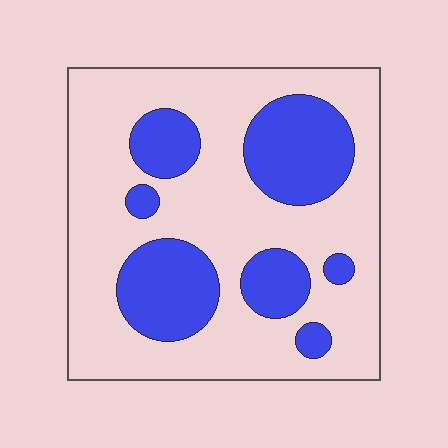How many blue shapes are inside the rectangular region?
7.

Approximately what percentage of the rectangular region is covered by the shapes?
Approximately 30%.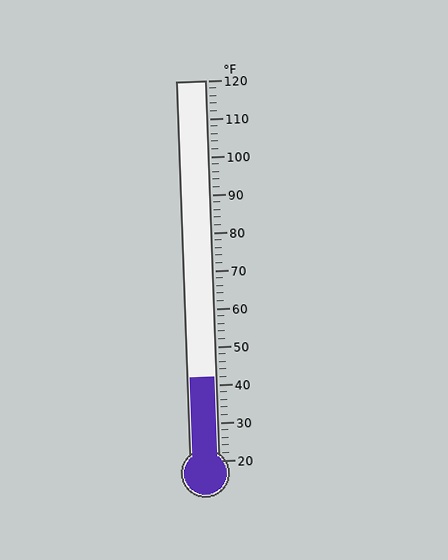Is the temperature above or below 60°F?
The temperature is below 60°F.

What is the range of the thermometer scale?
The thermometer scale ranges from 20°F to 120°F.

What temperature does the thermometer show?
The thermometer shows approximately 42°F.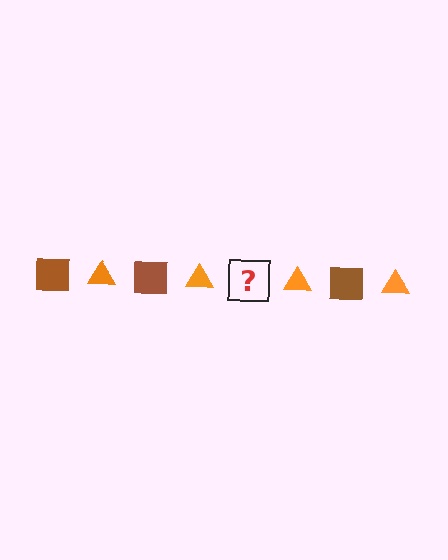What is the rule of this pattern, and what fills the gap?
The rule is that the pattern alternates between brown square and orange triangle. The gap should be filled with a brown square.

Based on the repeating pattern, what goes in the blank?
The blank should be a brown square.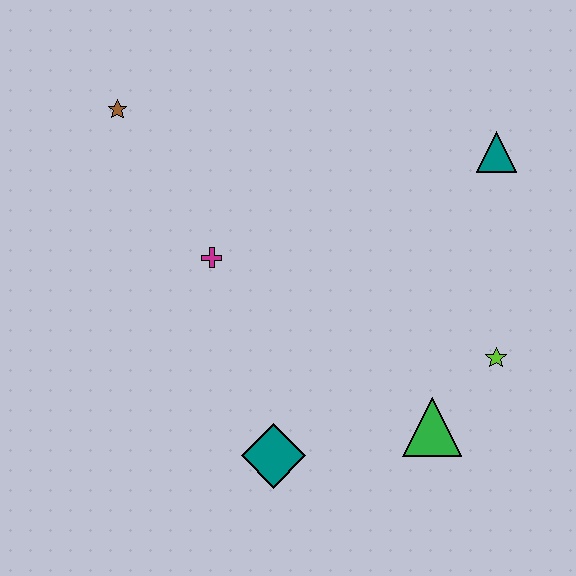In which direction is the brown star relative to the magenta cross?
The brown star is above the magenta cross.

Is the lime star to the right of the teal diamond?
Yes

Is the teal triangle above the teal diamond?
Yes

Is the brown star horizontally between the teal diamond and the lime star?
No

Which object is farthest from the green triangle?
The brown star is farthest from the green triangle.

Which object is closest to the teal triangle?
The lime star is closest to the teal triangle.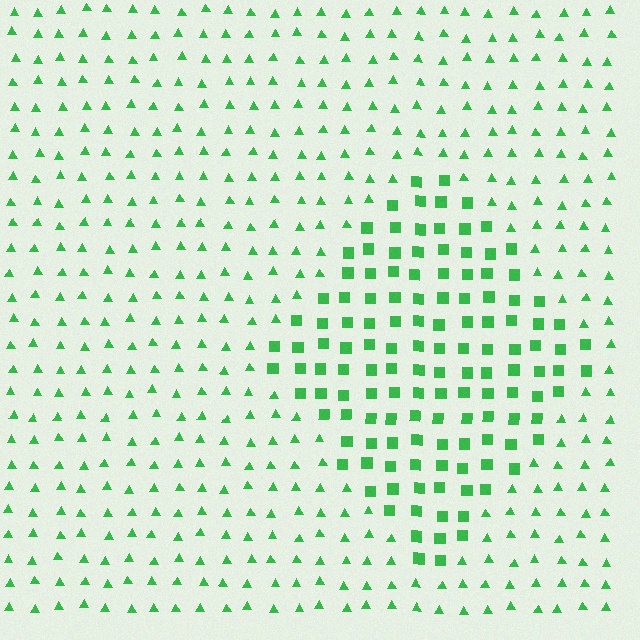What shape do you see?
I see a diamond.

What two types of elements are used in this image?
The image uses squares inside the diamond region and triangles outside it.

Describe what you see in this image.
The image is filled with small green elements arranged in a uniform grid. A diamond-shaped region contains squares, while the surrounding area contains triangles. The boundary is defined purely by the change in element shape.